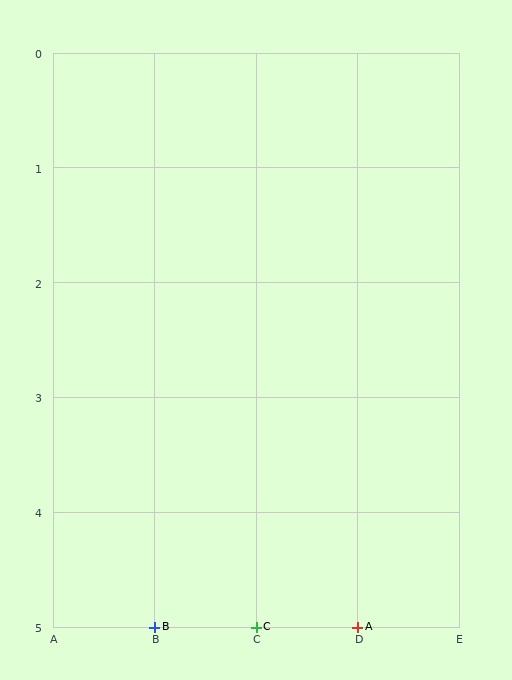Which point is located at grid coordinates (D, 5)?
Point A is at (D, 5).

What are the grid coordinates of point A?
Point A is at grid coordinates (D, 5).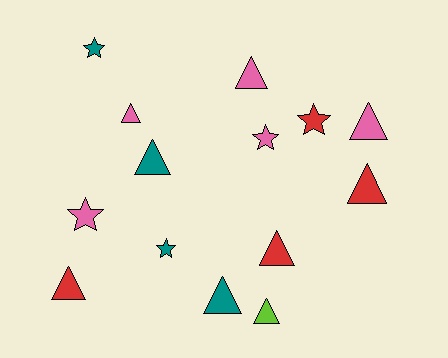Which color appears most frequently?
Pink, with 5 objects.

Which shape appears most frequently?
Triangle, with 9 objects.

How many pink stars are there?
There are 2 pink stars.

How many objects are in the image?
There are 14 objects.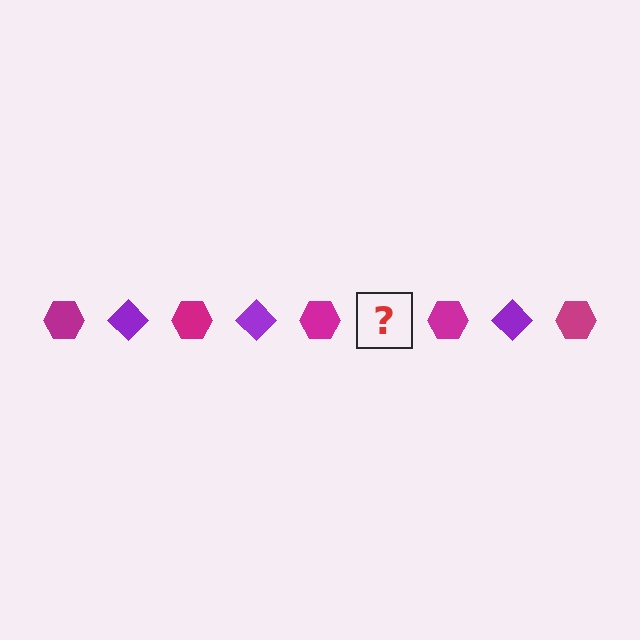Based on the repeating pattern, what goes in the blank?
The blank should be a purple diamond.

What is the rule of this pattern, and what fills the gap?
The rule is that the pattern alternates between magenta hexagon and purple diamond. The gap should be filled with a purple diamond.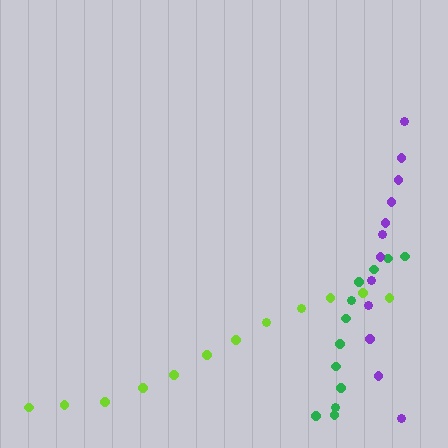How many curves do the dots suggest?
There are 3 distinct paths.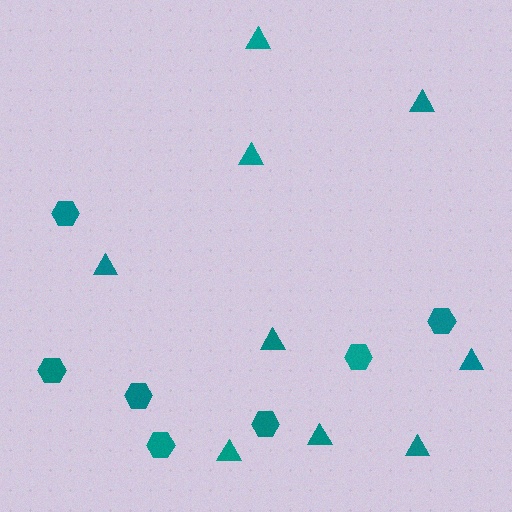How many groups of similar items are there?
There are 2 groups: one group of triangles (9) and one group of hexagons (7).